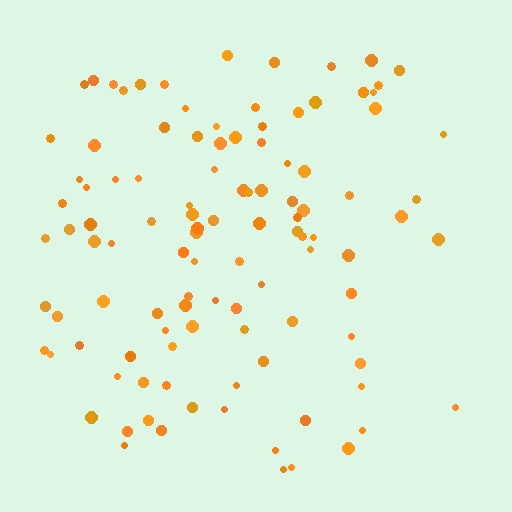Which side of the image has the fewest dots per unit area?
The right.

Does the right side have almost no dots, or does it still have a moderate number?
Still a moderate number, just noticeably fewer than the left.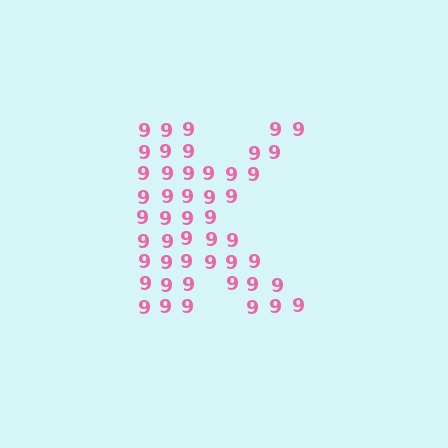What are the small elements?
The small elements are digit 9's.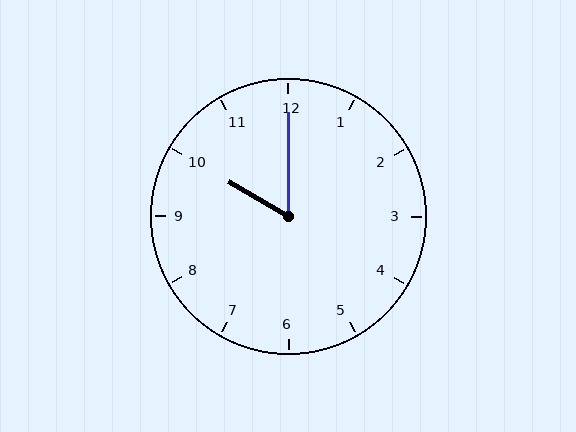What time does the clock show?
10:00.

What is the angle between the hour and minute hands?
Approximately 60 degrees.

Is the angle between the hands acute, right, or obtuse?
It is acute.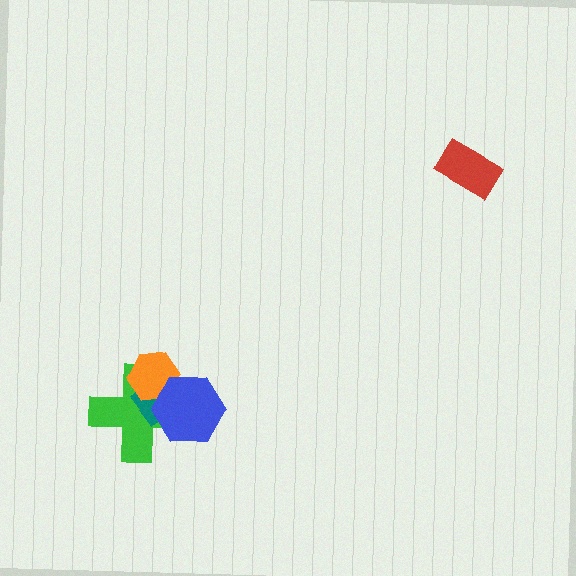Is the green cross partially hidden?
Yes, it is partially covered by another shape.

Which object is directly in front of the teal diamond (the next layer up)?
The orange hexagon is directly in front of the teal diamond.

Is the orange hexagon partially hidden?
Yes, it is partially covered by another shape.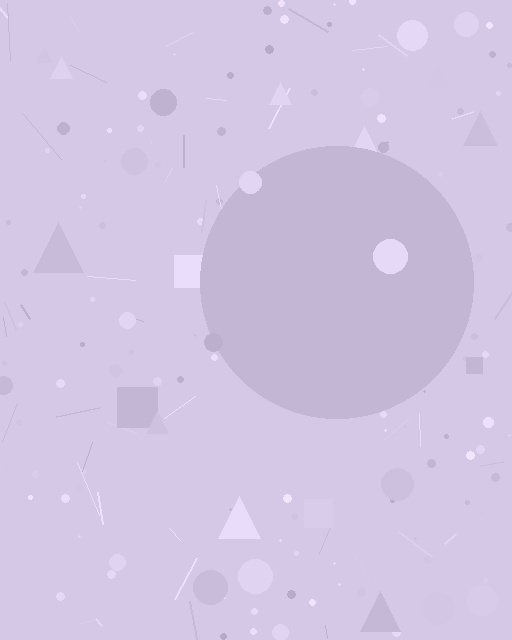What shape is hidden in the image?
A circle is hidden in the image.